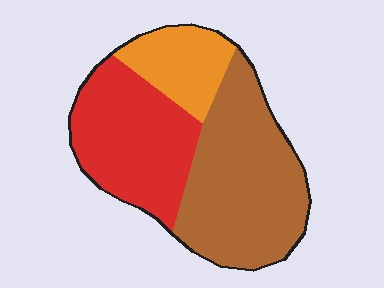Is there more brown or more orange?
Brown.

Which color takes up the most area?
Brown, at roughly 45%.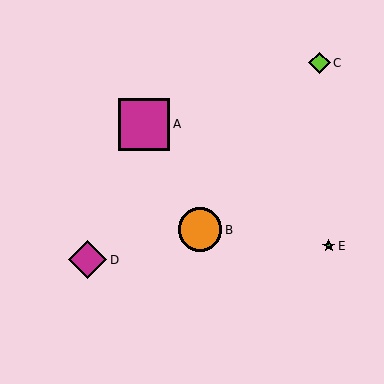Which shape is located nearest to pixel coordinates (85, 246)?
The magenta diamond (labeled D) at (87, 260) is nearest to that location.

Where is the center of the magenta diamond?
The center of the magenta diamond is at (87, 260).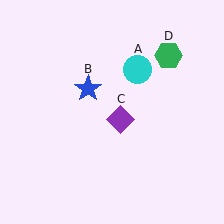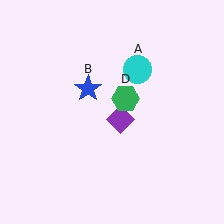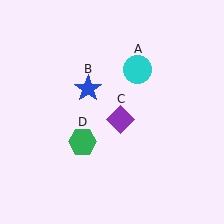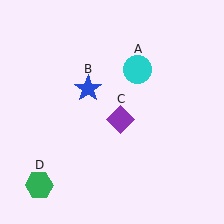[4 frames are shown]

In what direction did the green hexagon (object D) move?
The green hexagon (object D) moved down and to the left.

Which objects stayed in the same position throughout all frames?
Cyan circle (object A) and blue star (object B) and purple diamond (object C) remained stationary.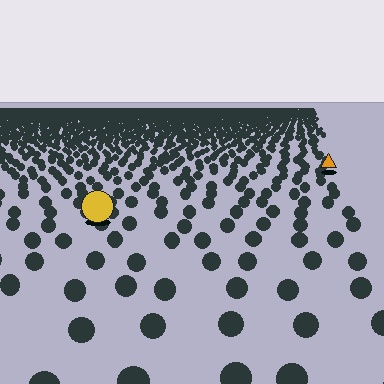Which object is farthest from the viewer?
The orange triangle is farthest from the viewer. It appears smaller and the ground texture around it is denser.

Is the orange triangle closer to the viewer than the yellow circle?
No. The yellow circle is closer — you can tell from the texture gradient: the ground texture is coarser near it.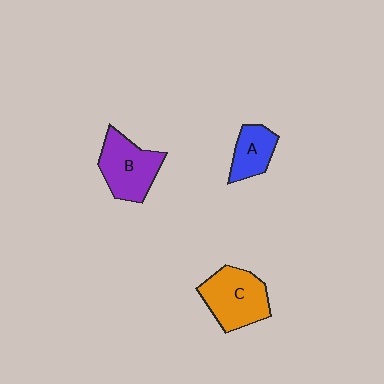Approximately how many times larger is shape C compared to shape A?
Approximately 1.7 times.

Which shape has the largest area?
Shape C (orange).